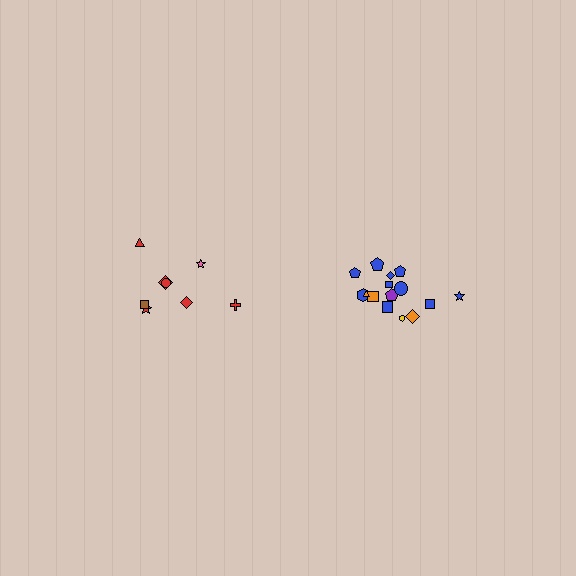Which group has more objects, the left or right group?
The right group.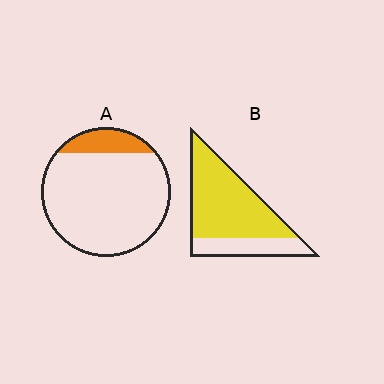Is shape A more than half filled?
No.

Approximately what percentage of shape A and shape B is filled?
A is approximately 15% and B is approximately 75%.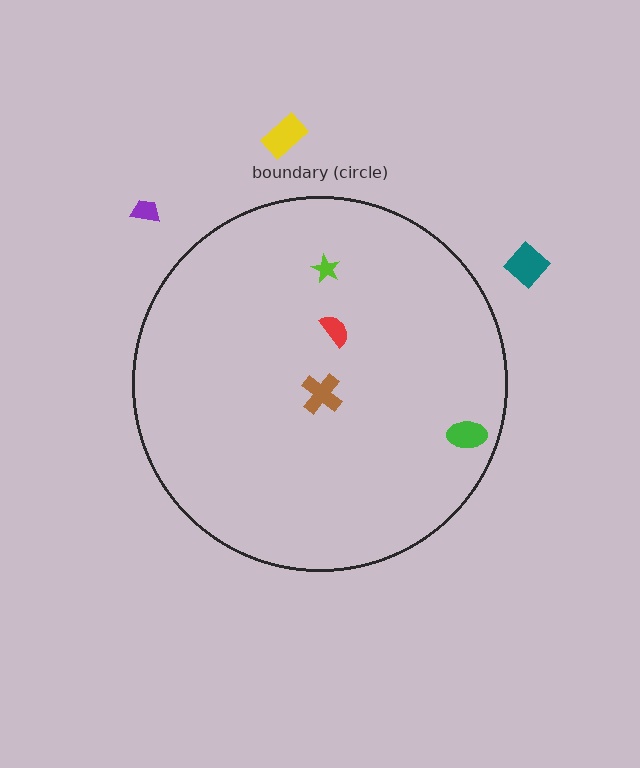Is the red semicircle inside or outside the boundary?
Inside.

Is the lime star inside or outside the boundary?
Inside.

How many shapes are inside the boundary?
4 inside, 3 outside.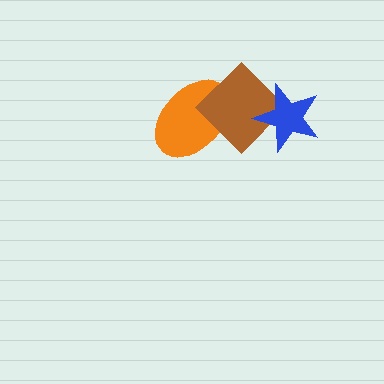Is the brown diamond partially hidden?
Yes, it is partially covered by another shape.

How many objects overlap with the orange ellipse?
1 object overlaps with the orange ellipse.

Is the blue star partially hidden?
No, no other shape covers it.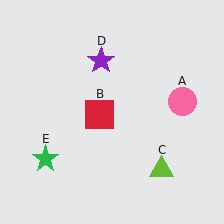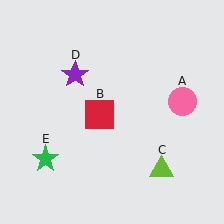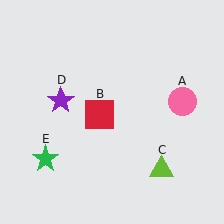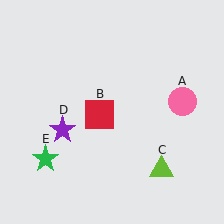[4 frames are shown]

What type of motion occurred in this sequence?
The purple star (object D) rotated counterclockwise around the center of the scene.